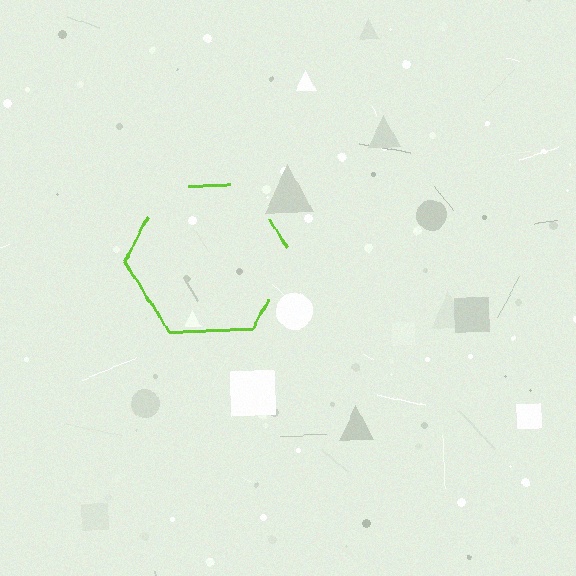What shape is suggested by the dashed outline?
The dashed outline suggests a hexagon.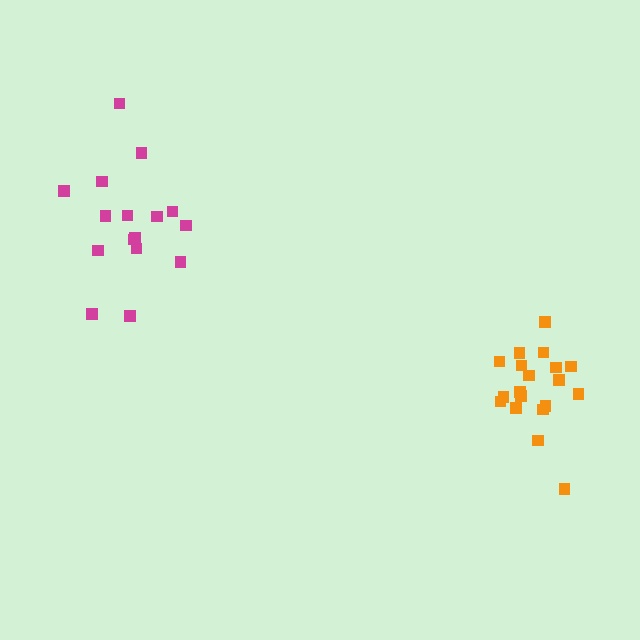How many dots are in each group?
Group 1: 19 dots, Group 2: 16 dots (35 total).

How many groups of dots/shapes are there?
There are 2 groups.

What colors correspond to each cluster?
The clusters are colored: orange, magenta.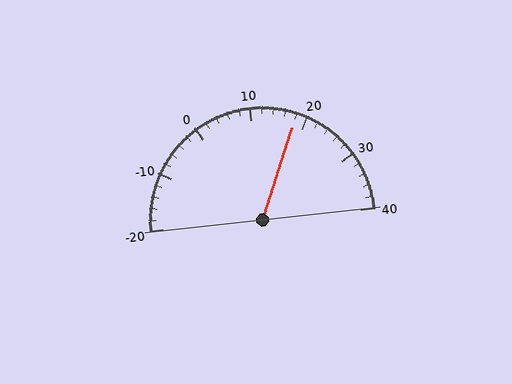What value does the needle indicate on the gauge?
The needle indicates approximately 18.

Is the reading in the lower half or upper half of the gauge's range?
The reading is in the upper half of the range (-20 to 40).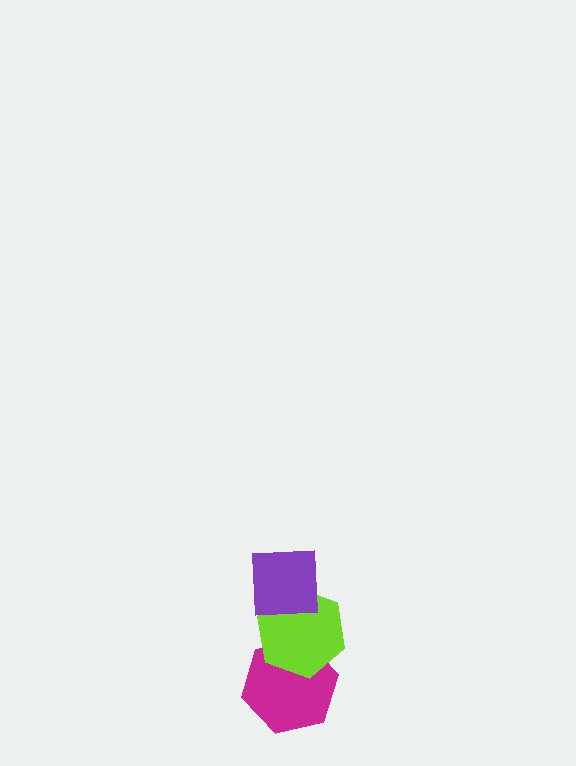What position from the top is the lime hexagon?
The lime hexagon is 2nd from the top.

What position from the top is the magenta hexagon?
The magenta hexagon is 3rd from the top.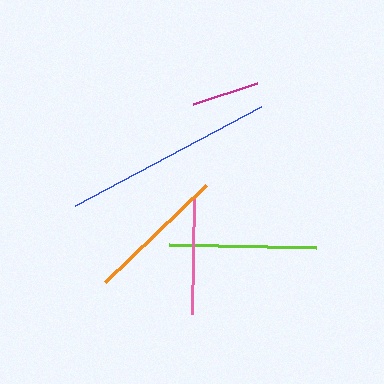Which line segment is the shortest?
The magenta line is the shortest at approximately 68 pixels.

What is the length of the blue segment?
The blue segment is approximately 210 pixels long.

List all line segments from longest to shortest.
From longest to shortest: blue, lime, orange, pink, magenta.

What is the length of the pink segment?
The pink segment is approximately 117 pixels long.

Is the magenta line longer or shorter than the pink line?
The pink line is longer than the magenta line.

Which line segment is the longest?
The blue line is the longest at approximately 210 pixels.